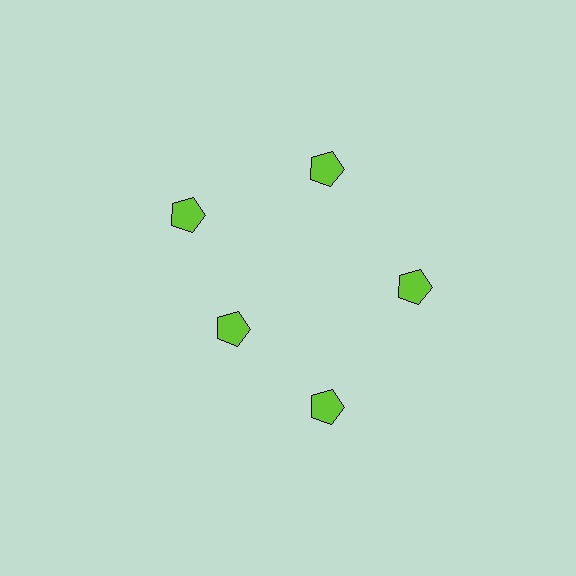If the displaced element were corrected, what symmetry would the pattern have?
It would have 5-fold rotational symmetry — the pattern would map onto itself every 72 degrees.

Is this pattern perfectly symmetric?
No. The 5 lime pentagons are arranged in a ring, but one element near the 8 o'clock position is pulled inward toward the center, breaking the 5-fold rotational symmetry.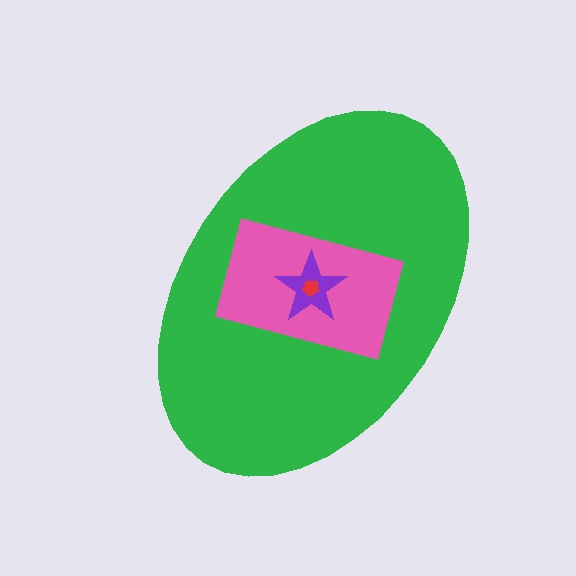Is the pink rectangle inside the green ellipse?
Yes.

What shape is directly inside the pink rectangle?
The purple star.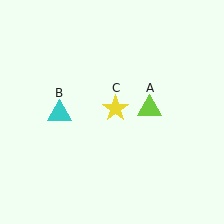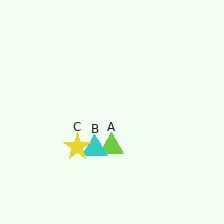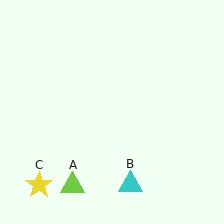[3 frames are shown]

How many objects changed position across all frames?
3 objects changed position: lime triangle (object A), cyan triangle (object B), yellow star (object C).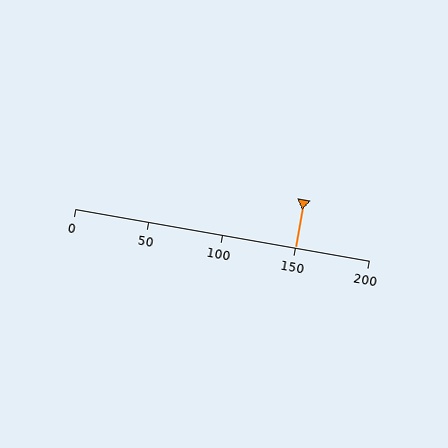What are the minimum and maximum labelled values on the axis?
The axis runs from 0 to 200.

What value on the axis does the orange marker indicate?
The marker indicates approximately 150.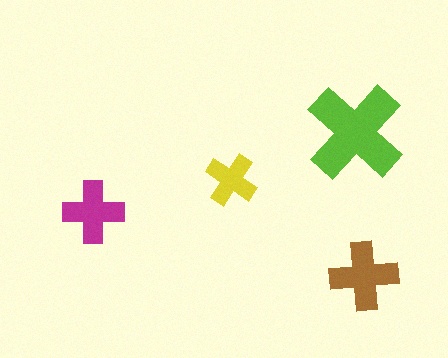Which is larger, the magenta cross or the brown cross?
The brown one.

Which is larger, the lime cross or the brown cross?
The lime one.